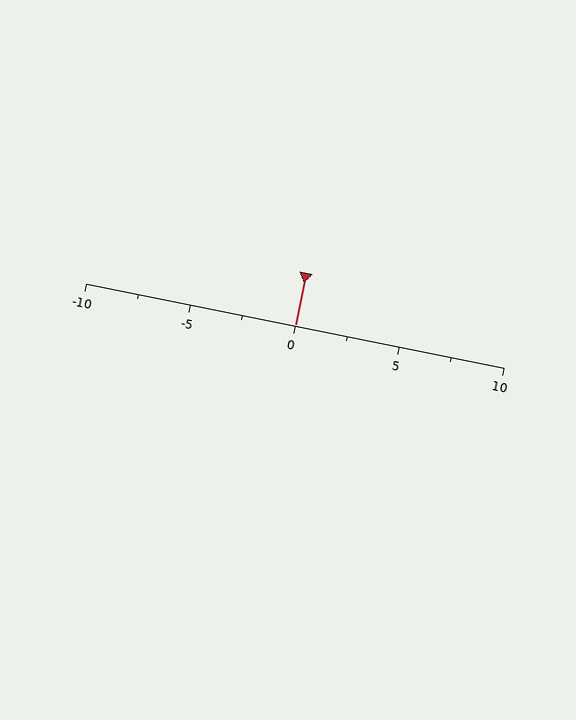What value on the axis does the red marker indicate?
The marker indicates approximately 0.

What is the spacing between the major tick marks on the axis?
The major ticks are spaced 5 apart.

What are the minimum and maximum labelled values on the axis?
The axis runs from -10 to 10.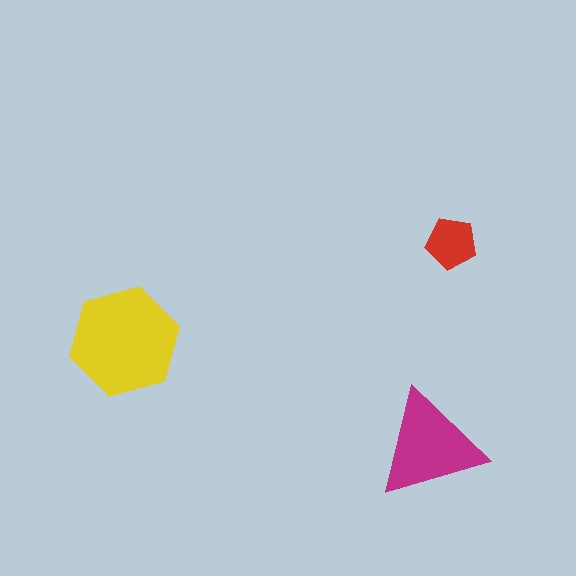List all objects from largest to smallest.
The yellow hexagon, the magenta triangle, the red pentagon.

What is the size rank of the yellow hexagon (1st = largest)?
1st.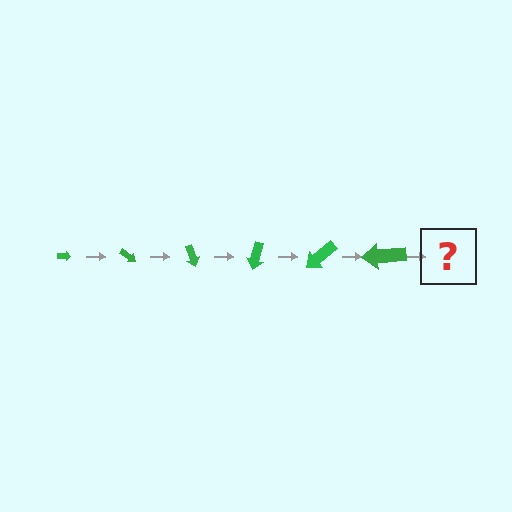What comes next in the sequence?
The next element should be an arrow, larger than the previous one and rotated 210 degrees from the start.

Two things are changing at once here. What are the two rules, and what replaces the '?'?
The two rules are that the arrow grows larger each step and it rotates 35 degrees each step. The '?' should be an arrow, larger than the previous one and rotated 210 degrees from the start.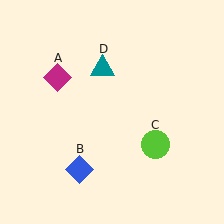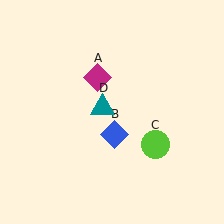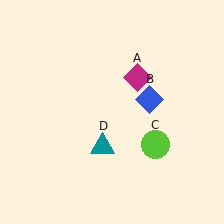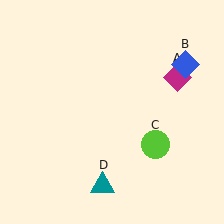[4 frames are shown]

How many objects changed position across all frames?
3 objects changed position: magenta diamond (object A), blue diamond (object B), teal triangle (object D).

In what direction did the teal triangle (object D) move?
The teal triangle (object D) moved down.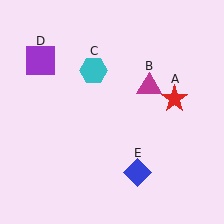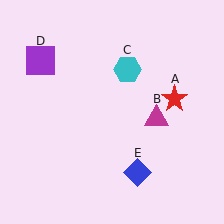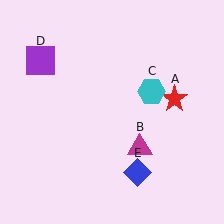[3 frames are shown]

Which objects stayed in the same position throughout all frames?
Red star (object A) and purple square (object D) and blue diamond (object E) remained stationary.